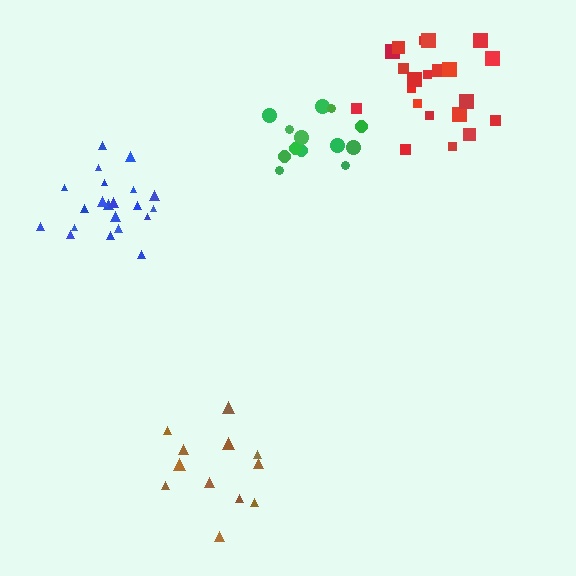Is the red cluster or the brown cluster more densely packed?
Red.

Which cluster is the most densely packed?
Blue.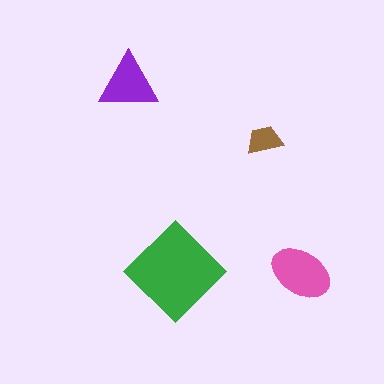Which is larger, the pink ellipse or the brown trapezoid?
The pink ellipse.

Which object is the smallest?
The brown trapezoid.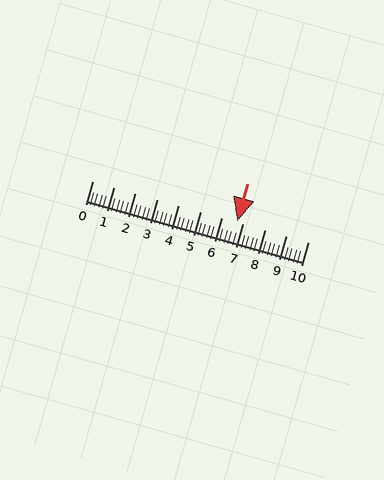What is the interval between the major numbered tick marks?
The major tick marks are spaced 1 units apart.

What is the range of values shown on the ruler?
The ruler shows values from 0 to 10.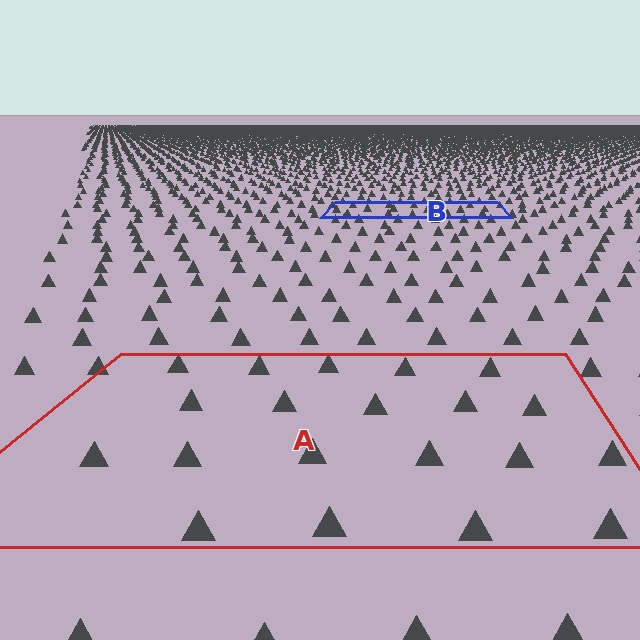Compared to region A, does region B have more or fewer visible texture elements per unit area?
Region B has more texture elements per unit area — they are packed more densely because it is farther away.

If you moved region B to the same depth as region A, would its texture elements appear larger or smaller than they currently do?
They would appear larger. At a closer depth, the same texture elements are projected at a bigger on-screen size.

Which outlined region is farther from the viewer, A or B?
Region B is farther from the viewer — the texture elements inside it appear smaller and more densely packed.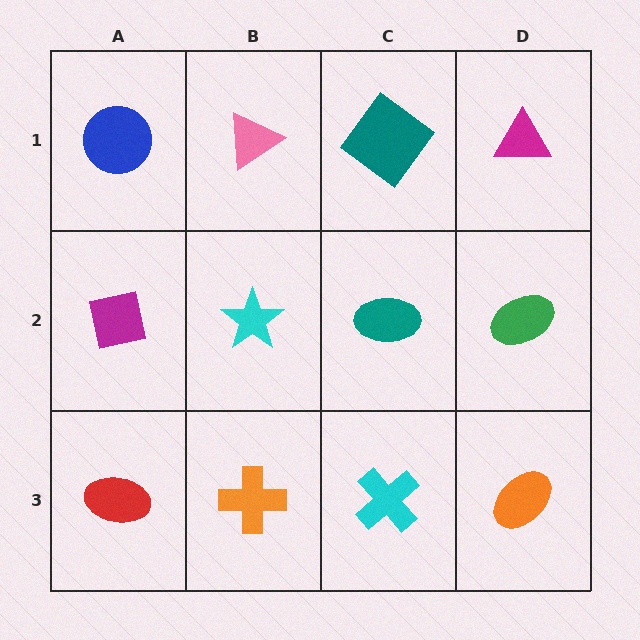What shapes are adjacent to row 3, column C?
A teal ellipse (row 2, column C), an orange cross (row 3, column B), an orange ellipse (row 3, column D).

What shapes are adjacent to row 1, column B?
A cyan star (row 2, column B), a blue circle (row 1, column A), a teal diamond (row 1, column C).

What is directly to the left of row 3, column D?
A cyan cross.